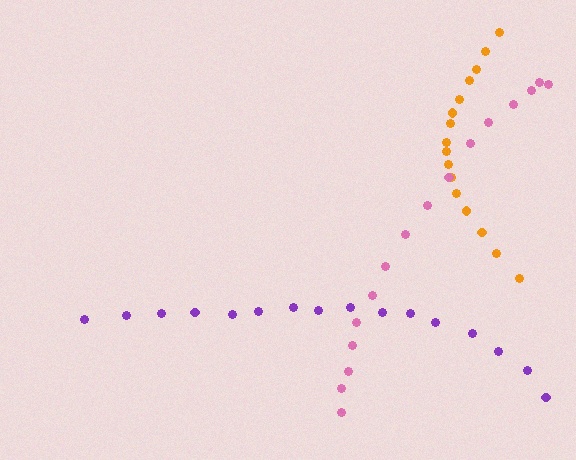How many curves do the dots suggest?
There are 3 distinct paths.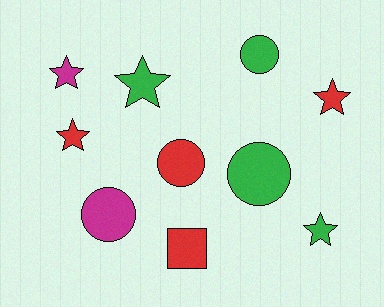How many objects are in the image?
There are 10 objects.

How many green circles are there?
There are 2 green circles.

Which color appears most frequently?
Red, with 4 objects.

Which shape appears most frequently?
Star, with 5 objects.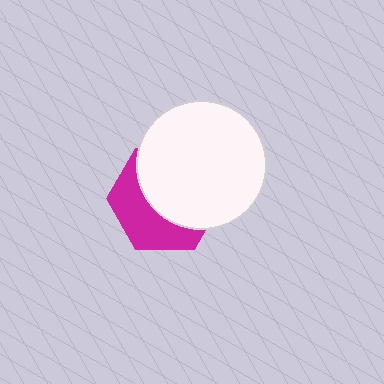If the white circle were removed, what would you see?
You would see the complete magenta hexagon.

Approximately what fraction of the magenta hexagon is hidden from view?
Roughly 59% of the magenta hexagon is hidden behind the white circle.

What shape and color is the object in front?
The object in front is a white circle.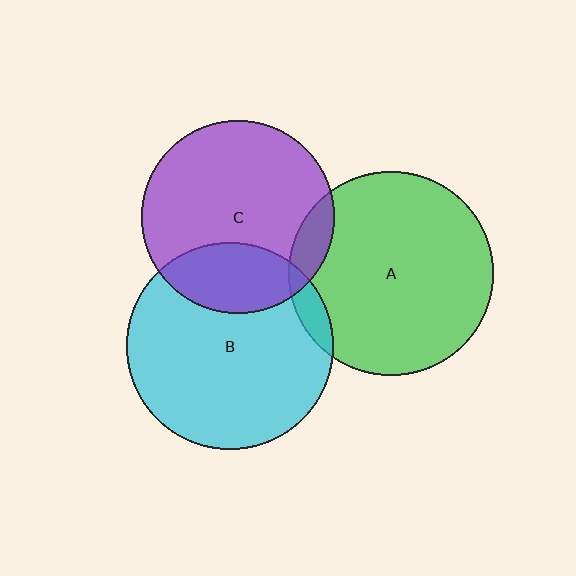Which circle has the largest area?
Circle B (cyan).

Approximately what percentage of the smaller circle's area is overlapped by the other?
Approximately 25%.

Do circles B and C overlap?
Yes.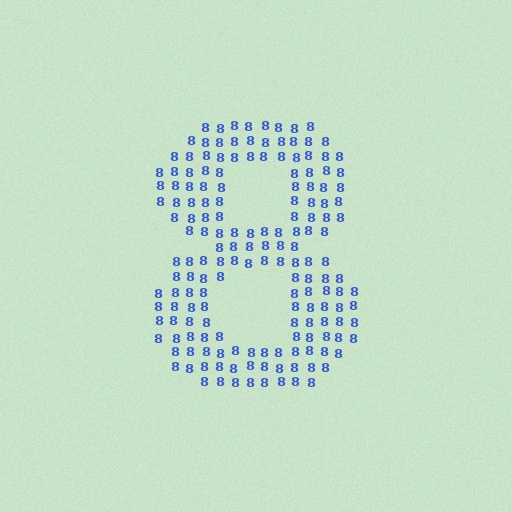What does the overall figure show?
The overall figure shows the digit 8.